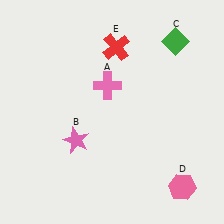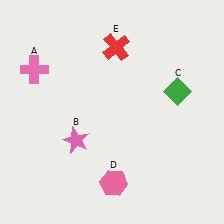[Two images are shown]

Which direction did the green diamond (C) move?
The green diamond (C) moved down.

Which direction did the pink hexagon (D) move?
The pink hexagon (D) moved left.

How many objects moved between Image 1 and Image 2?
3 objects moved between the two images.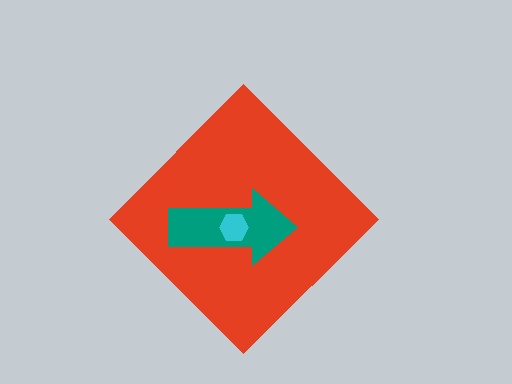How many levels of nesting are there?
3.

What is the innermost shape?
The cyan hexagon.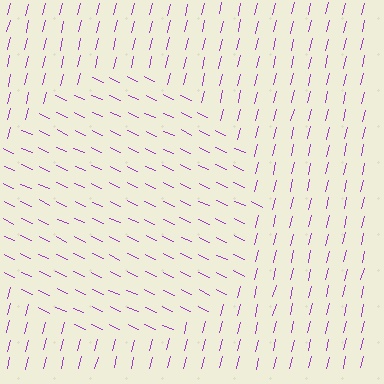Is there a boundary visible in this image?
Yes, there is a texture boundary formed by a change in line orientation.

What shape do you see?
I see a circle.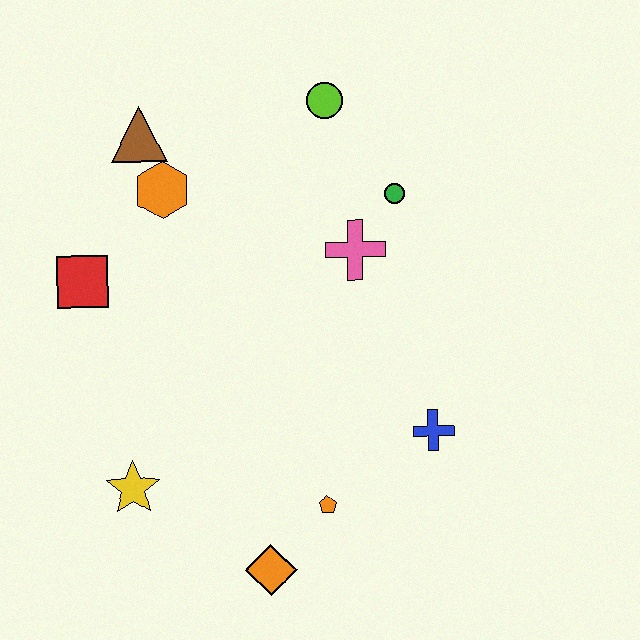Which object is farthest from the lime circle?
The orange diamond is farthest from the lime circle.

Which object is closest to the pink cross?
The green circle is closest to the pink cross.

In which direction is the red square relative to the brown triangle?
The red square is below the brown triangle.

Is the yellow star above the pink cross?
No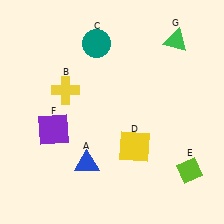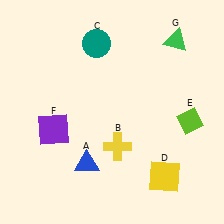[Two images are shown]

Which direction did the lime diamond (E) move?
The lime diamond (E) moved up.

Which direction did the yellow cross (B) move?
The yellow cross (B) moved down.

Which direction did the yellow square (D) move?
The yellow square (D) moved right.